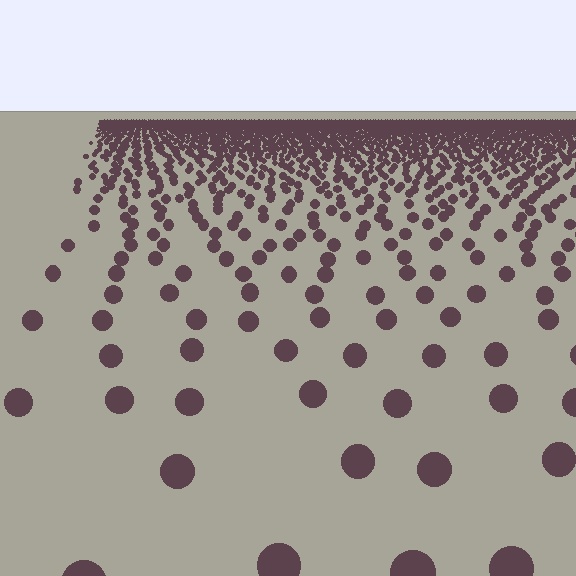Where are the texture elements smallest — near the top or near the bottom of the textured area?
Near the top.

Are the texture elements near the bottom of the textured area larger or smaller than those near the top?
Larger. Near the bottom, elements are closer to the viewer and appear at a bigger on-screen size.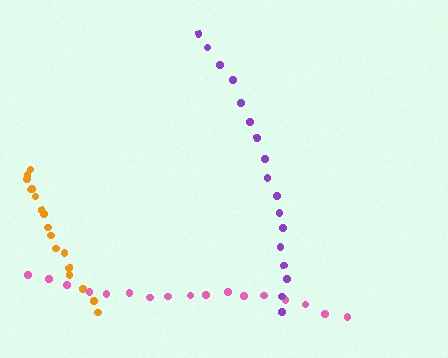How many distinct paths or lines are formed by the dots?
There are 3 distinct paths.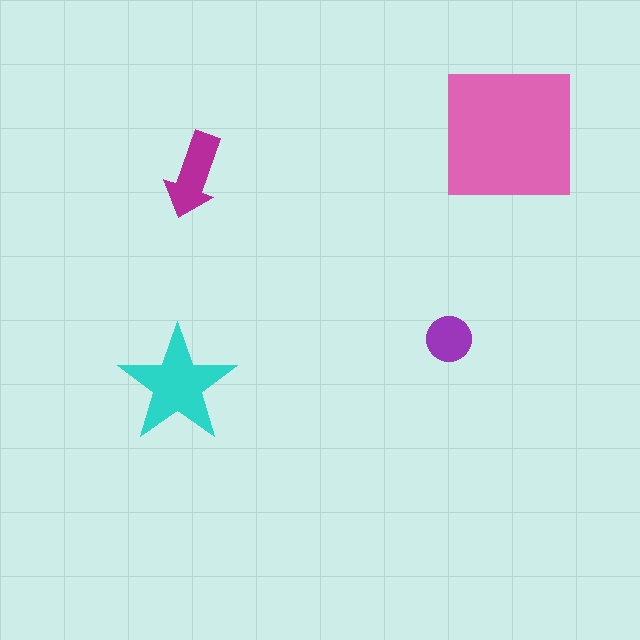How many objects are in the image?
There are 4 objects in the image.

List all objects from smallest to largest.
The purple circle, the magenta arrow, the cyan star, the pink square.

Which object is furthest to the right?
The pink square is rightmost.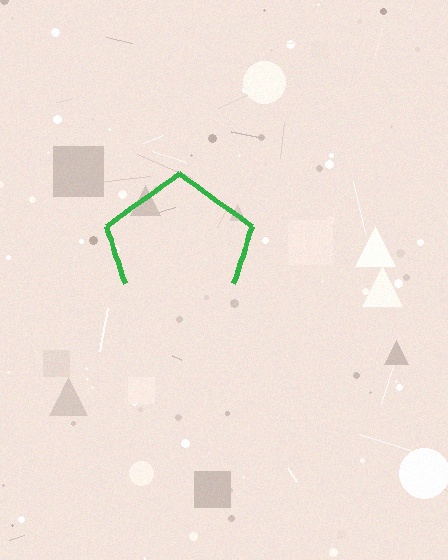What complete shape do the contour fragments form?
The contour fragments form a pentagon.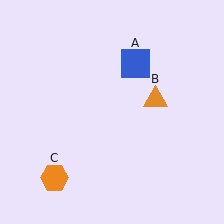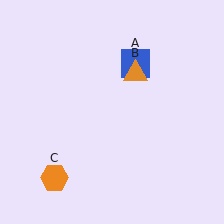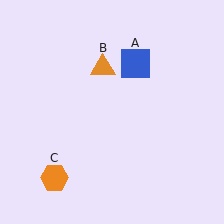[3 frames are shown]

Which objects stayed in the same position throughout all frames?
Blue square (object A) and orange hexagon (object C) remained stationary.